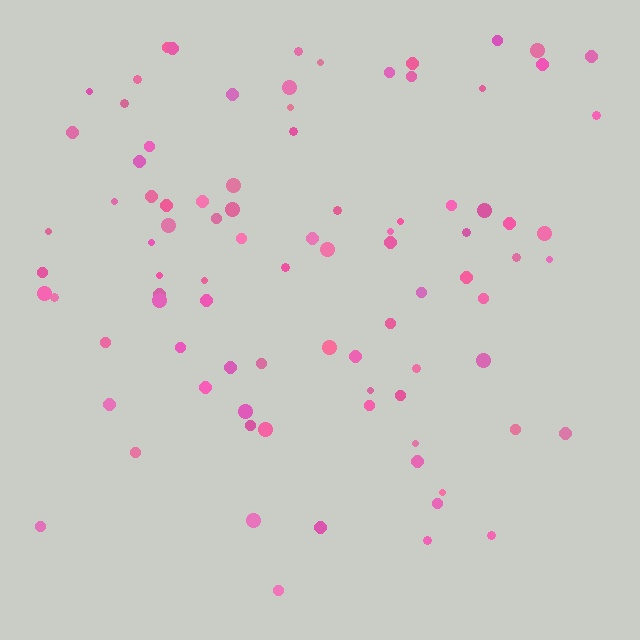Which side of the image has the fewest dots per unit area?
The bottom.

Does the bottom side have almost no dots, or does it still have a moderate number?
Still a moderate number, just noticeably fewer than the top.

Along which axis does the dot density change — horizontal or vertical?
Vertical.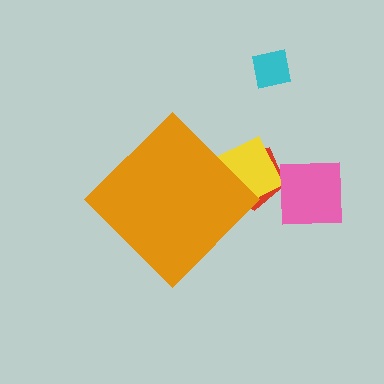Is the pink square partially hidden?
No, the pink square is fully visible.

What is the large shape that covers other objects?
An orange diamond.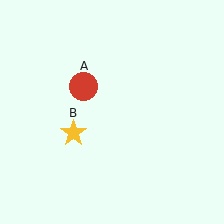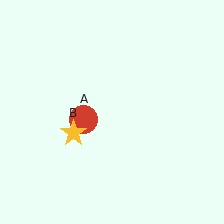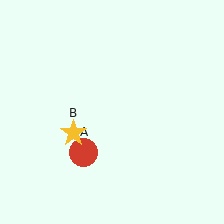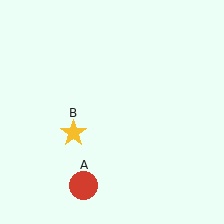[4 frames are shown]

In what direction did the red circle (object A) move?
The red circle (object A) moved down.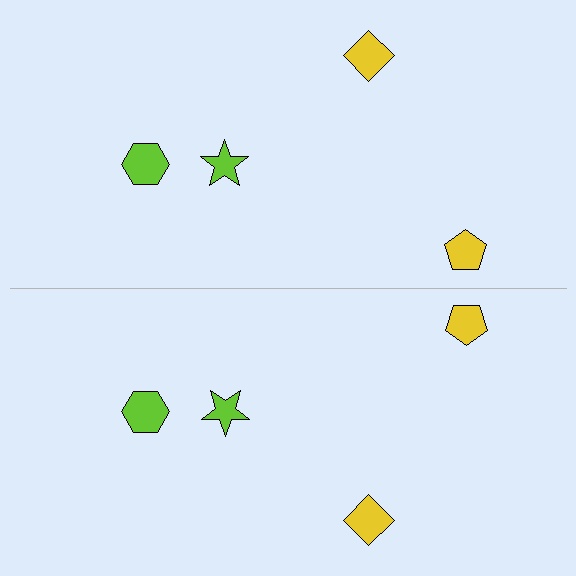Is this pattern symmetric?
Yes, this pattern has bilateral (reflection) symmetry.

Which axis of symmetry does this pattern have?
The pattern has a horizontal axis of symmetry running through the center of the image.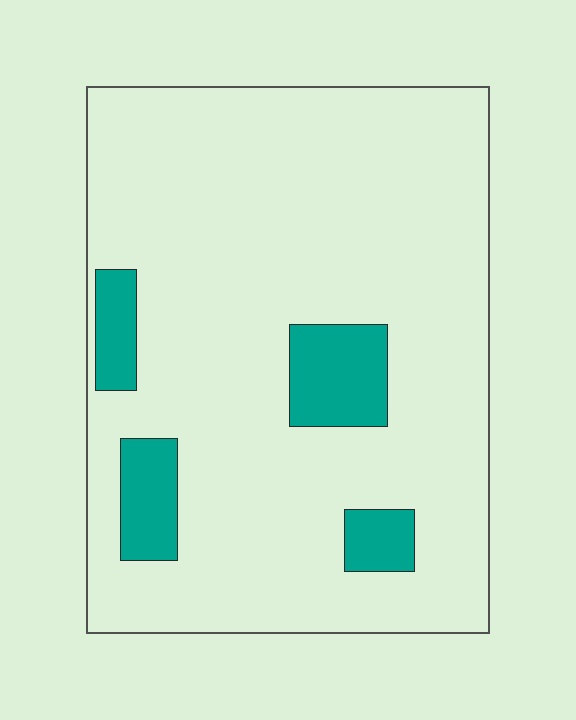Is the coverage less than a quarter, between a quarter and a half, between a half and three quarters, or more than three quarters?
Less than a quarter.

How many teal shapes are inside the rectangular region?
4.